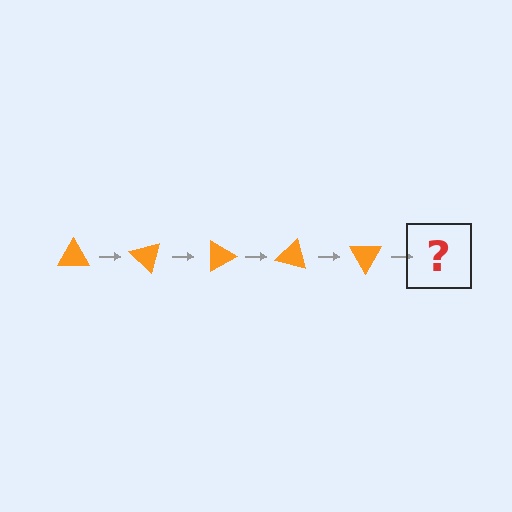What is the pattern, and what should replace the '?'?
The pattern is that the triangle rotates 45 degrees each step. The '?' should be an orange triangle rotated 225 degrees.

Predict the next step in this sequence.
The next step is an orange triangle rotated 225 degrees.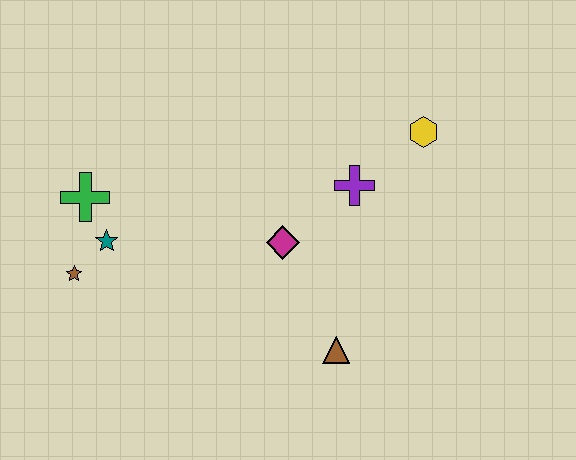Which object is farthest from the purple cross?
The brown star is farthest from the purple cross.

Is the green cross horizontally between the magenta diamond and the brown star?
Yes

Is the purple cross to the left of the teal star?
No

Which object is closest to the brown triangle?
The magenta diamond is closest to the brown triangle.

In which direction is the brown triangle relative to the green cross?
The brown triangle is to the right of the green cross.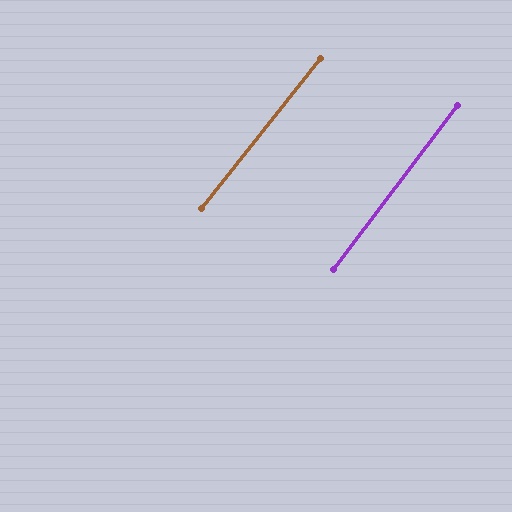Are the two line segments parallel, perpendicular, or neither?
Parallel — their directions differ by only 1.5°.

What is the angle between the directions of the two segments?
Approximately 1 degree.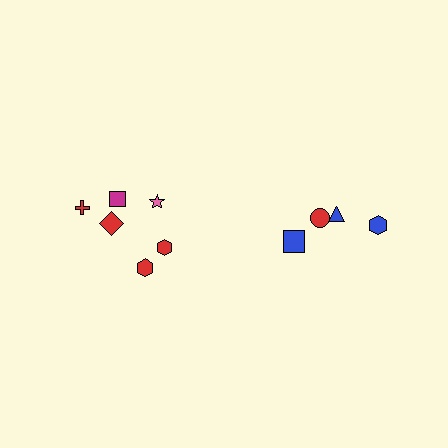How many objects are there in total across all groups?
There are 10 objects.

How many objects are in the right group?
There are 4 objects.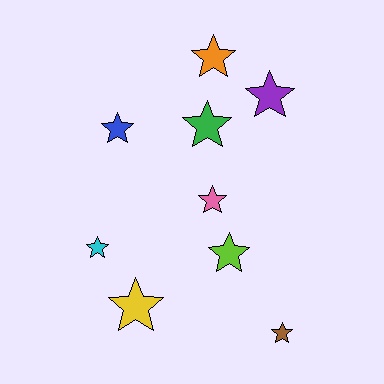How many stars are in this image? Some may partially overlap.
There are 9 stars.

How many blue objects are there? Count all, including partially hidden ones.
There is 1 blue object.